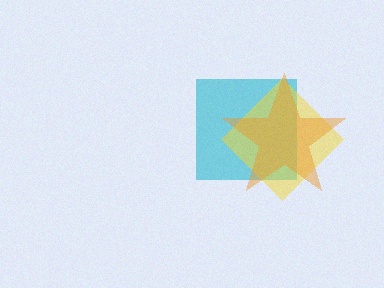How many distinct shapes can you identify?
There are 3 distinct shapes: a cyan square, a yellow diamond, an orange star.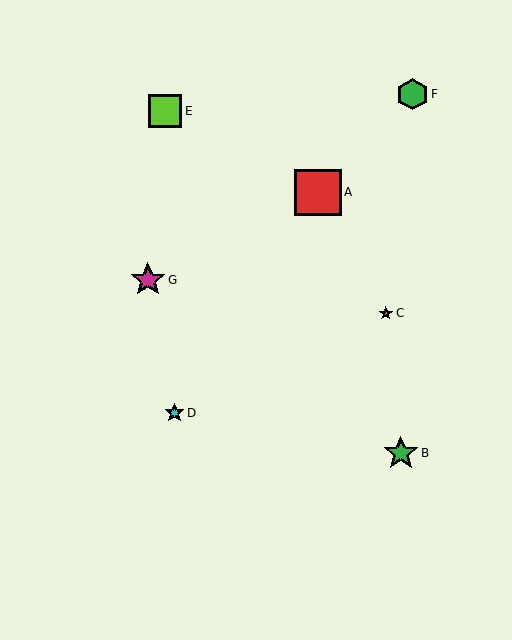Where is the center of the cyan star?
The center of the cyan star is at (174, 413).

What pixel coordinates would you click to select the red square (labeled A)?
Click at (318, 192) to select the red square A.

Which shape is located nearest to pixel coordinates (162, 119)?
The lime square (labeled E) at (165, 111) is nearest to that location.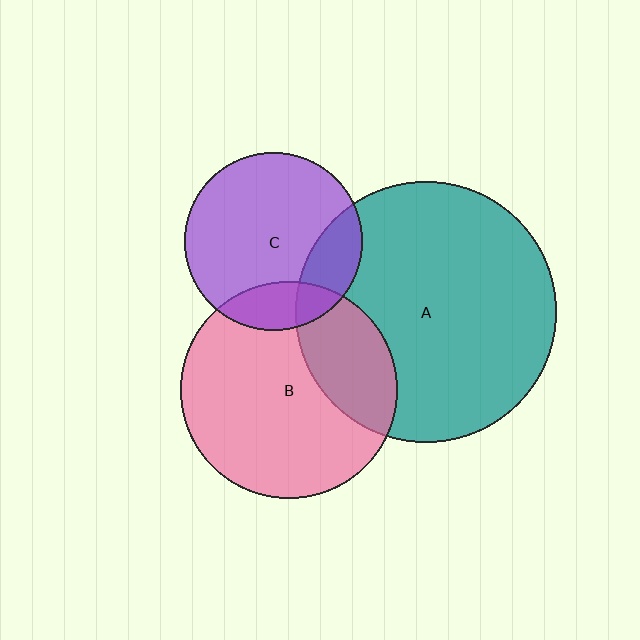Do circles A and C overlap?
Yes.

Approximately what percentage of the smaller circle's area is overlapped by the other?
Approximately 20%.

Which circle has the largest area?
Circle A (teal).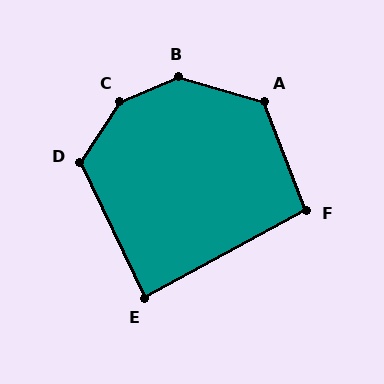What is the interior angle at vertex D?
Approximately 121 degrees (obtuse).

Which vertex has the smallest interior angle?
E, at approximately 87 degrees.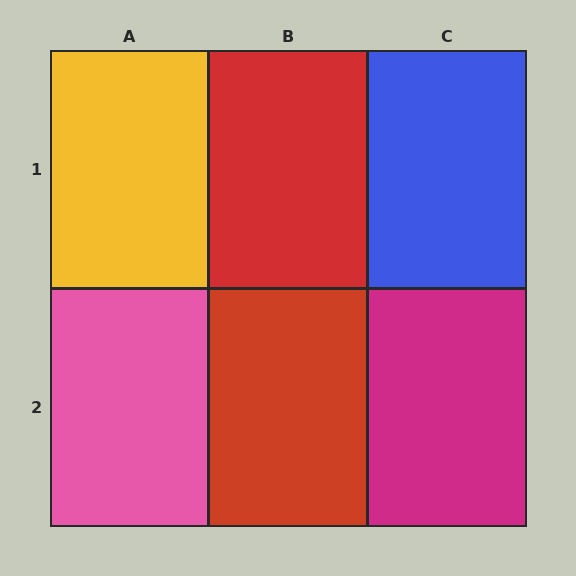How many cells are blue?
1 cell is blue.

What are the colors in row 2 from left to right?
Pink, red, magenta.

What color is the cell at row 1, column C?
Blue.